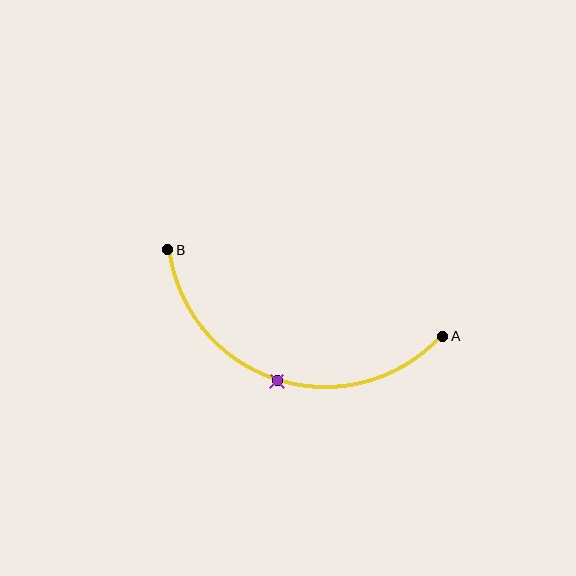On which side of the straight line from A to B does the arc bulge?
The arc bulges below the straight line connecting A and B.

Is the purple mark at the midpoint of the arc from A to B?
Yes. The purple mark lies on the arc at equal arc-length from both A and B — it is the arc midpoint.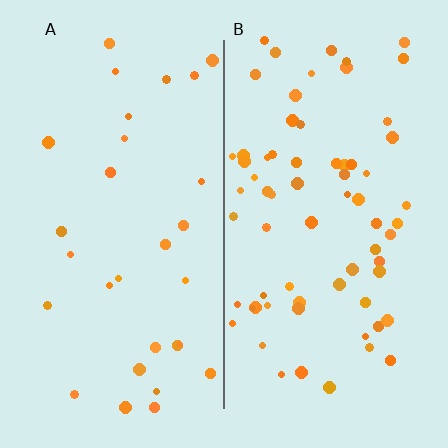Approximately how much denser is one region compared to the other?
Approximately 2.3× — region B over region A.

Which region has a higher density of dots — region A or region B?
B (the right).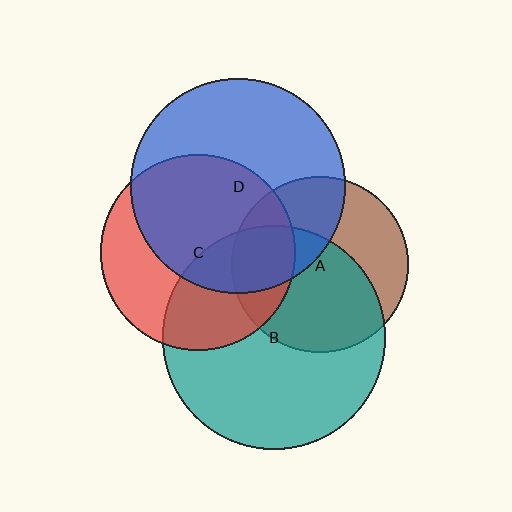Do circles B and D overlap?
Yes.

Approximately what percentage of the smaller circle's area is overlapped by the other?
Approximately 20%.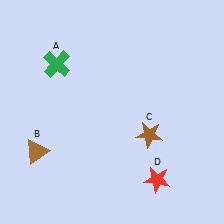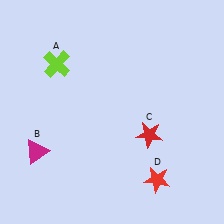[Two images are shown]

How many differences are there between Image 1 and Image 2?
There are 3 differences between the two images.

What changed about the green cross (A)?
In Image 1, A is green. In Image 2, it changed to lime.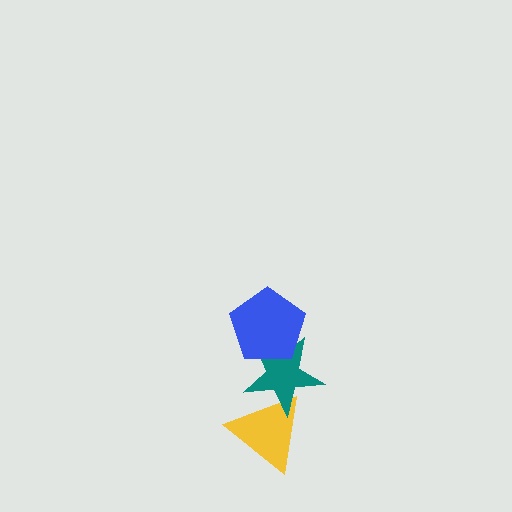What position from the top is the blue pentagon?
The blue pentagon is 1st from the top.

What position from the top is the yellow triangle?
The yellow triangle is 3rd from the top.